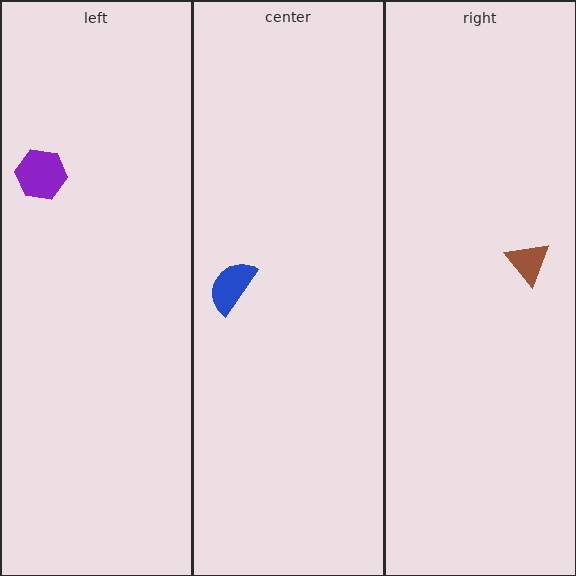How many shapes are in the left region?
1.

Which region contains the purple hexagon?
The left region.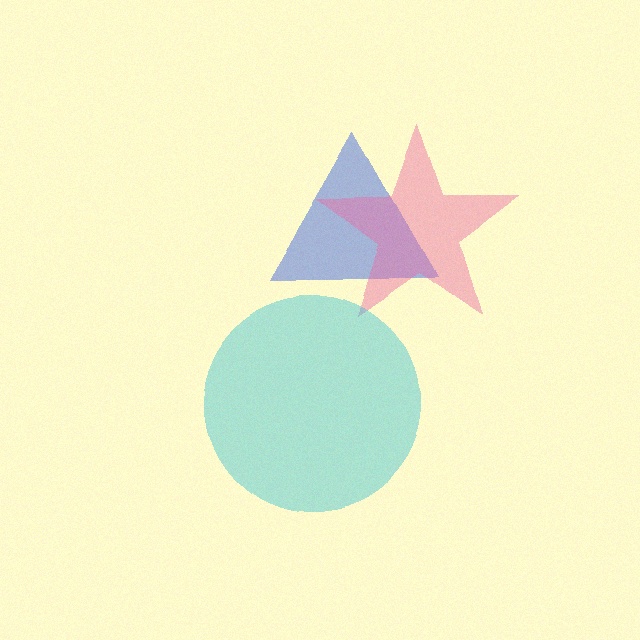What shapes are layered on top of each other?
The layered shapes are: a blue triangle, a pink star, a cyan circle.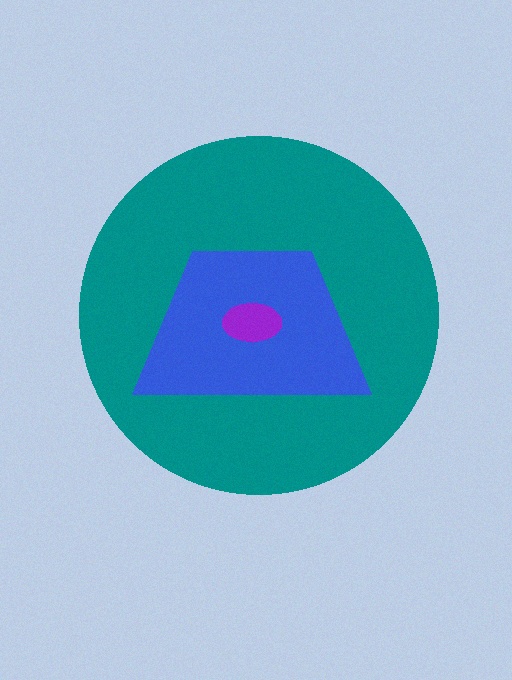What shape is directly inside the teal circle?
The blue trapezoid.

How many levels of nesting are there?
3.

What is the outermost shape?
The teal circle.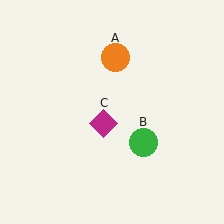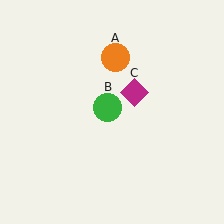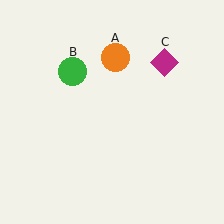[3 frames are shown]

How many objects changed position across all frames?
2 objects changed position: green circle (object B), magenta diamond (object C).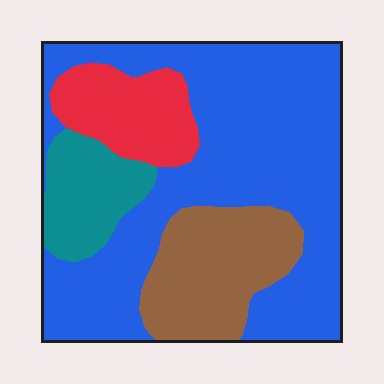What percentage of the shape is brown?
Brown covers 18% of the shape.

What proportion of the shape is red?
Red covers 12% of the shape.